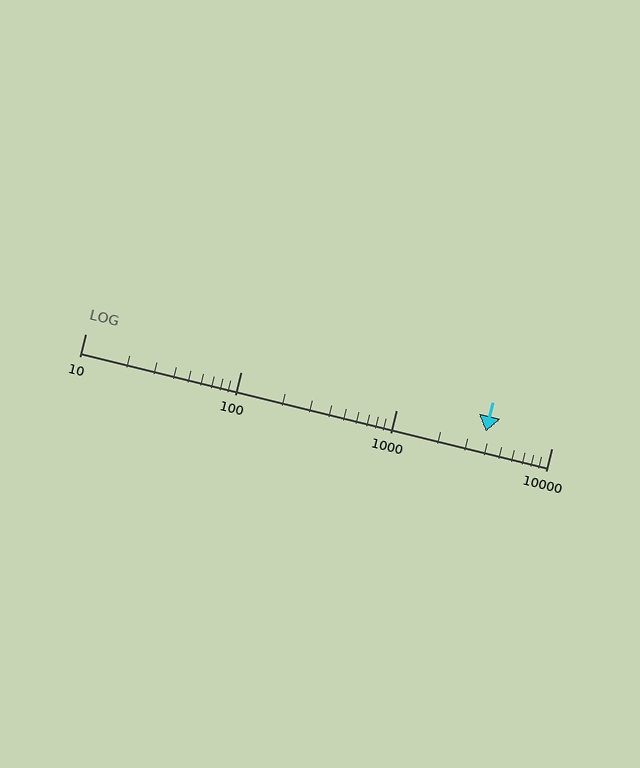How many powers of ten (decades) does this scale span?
The scale spans 3 decades, from 10 to 10000.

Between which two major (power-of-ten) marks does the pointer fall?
The pointer is between 1000 and 10000.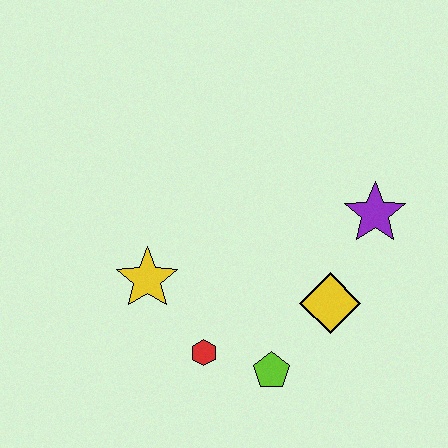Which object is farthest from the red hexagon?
The purple star is farthest from the red hexagon.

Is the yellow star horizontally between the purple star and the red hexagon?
No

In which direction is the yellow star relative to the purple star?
The yellow star is to the left of the purple star.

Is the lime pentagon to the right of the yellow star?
Yes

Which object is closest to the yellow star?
The red hexagon is closest to the yellow star.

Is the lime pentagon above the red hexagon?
No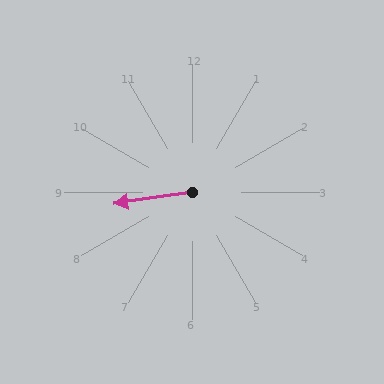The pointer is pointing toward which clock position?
Roughly 9 o'clock.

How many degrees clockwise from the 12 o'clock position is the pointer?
Approximately 262 degrees.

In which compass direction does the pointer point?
West.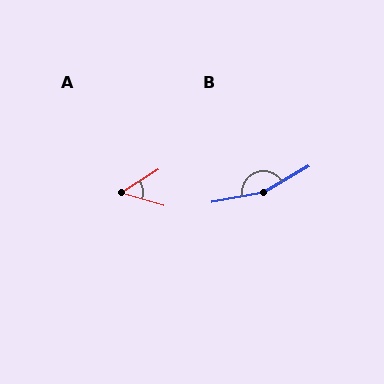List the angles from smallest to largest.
A (48°), B (161°).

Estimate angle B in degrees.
Approximately 161 degrees.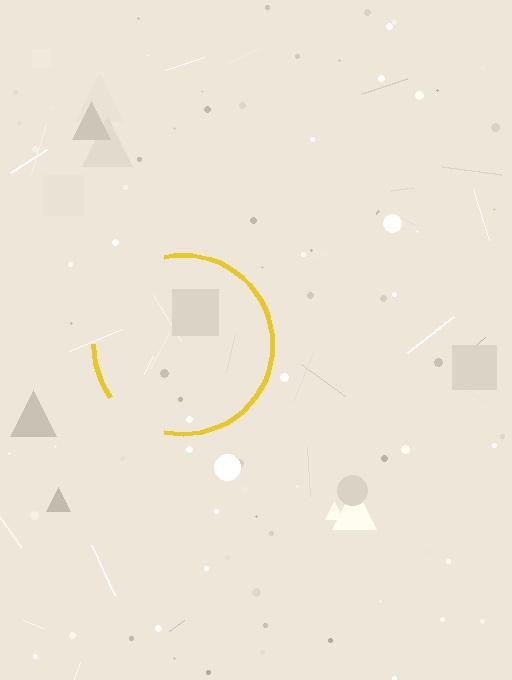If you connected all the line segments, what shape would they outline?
They would outline a circle.